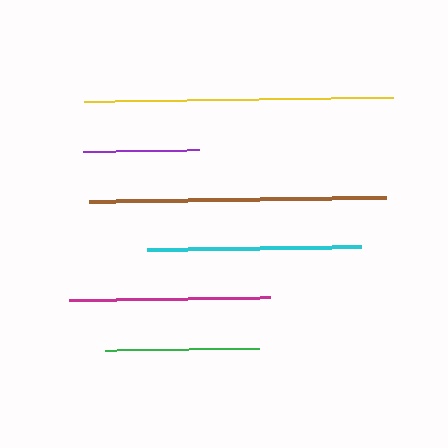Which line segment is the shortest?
The purple line is the shortest at approximately 116 pixels.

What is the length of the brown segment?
The brown segment is approximately 297 pixels long.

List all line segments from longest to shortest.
From longest to shortest: yellow, brown, cyan, magenta, green, purple.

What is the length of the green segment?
The green segment is approximately 155 pixels long.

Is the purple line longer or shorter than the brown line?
The brown line is longer than the purple line.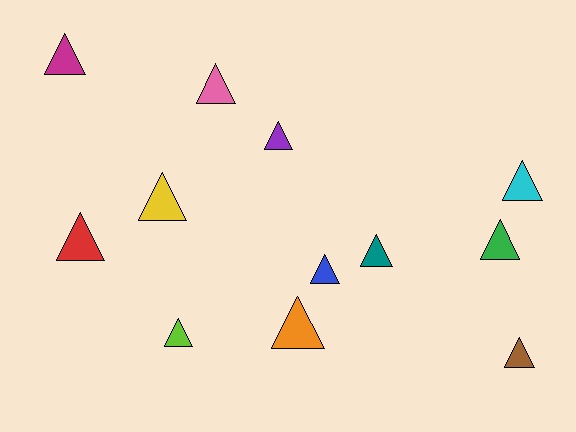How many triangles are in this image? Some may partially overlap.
There are 12 triangles.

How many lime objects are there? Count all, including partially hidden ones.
There is 1 lime object.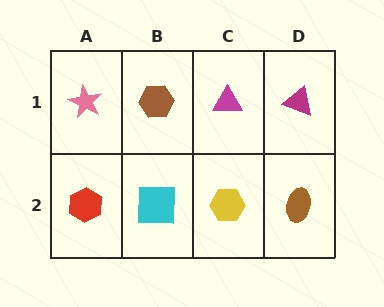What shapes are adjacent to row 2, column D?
A magenta triangle (row 1, column D), a yellow hexagon (row 2, column C).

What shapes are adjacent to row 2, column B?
A brown hexagon (row 1, column B), a red hexagon (row 2, column A), a yellow hexagon (row 2, column C).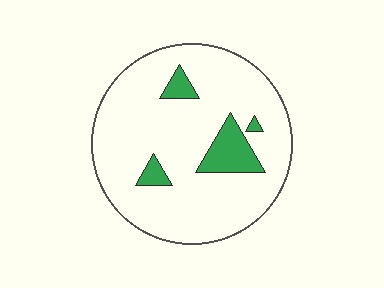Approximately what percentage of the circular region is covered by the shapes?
Approximately 10%.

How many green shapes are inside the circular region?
4.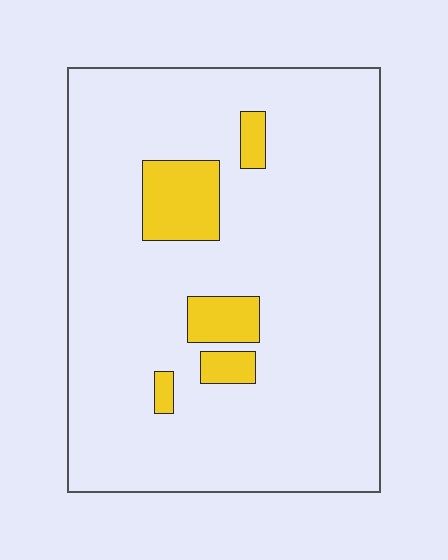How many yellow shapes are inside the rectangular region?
5.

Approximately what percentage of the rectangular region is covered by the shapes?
Approximately 10%.